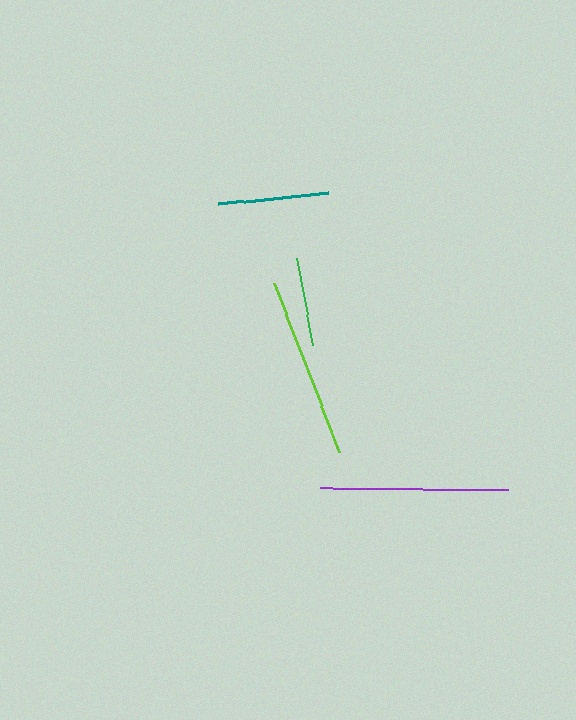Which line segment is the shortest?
The green line is the shortest at approximately 88 pixels.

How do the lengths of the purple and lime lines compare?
The purple and lime lines are approximately the same length.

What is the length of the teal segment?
The teal segment is approximately 112 pixels long.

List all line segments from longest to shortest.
From longest to shortest: purple, lime, teal, green.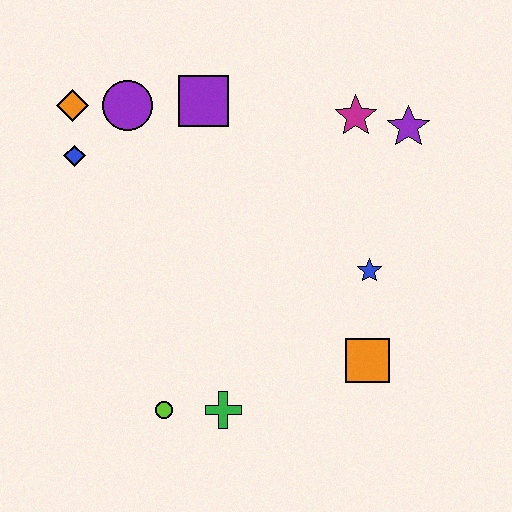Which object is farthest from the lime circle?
The purple star is farthest from the lime circle.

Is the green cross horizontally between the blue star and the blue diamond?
Yes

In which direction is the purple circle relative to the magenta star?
The purple circle is to the left of the magenta star.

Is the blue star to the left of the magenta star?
No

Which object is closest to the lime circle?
The green cross is closest to the lime circle.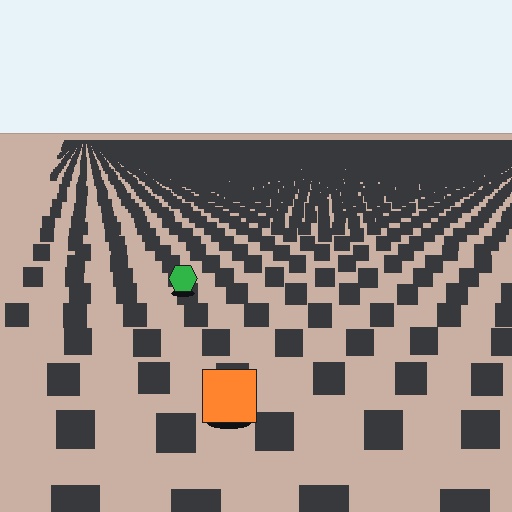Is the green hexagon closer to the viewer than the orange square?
No. The orange square is closer — you can tell from the texture gradient: the ground texture is coarser near it.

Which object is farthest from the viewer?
The green hexagon is farthest from the viewer. It appears smaller and the ground texture around it is denser.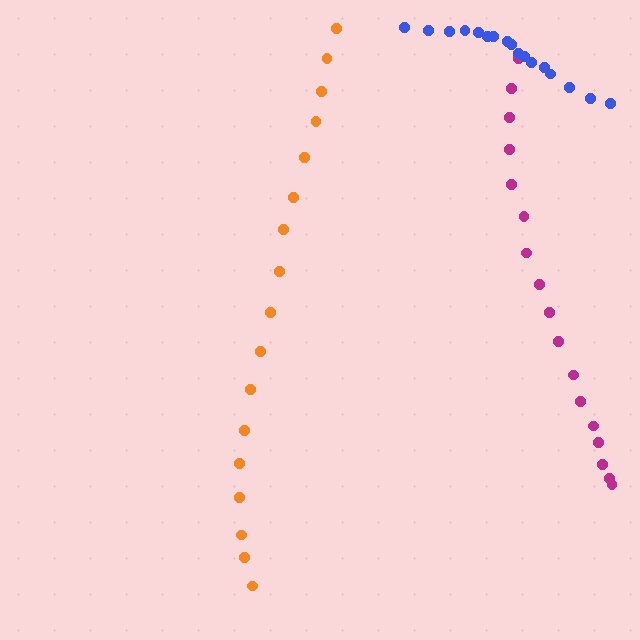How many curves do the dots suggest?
There are 3 distinct paths.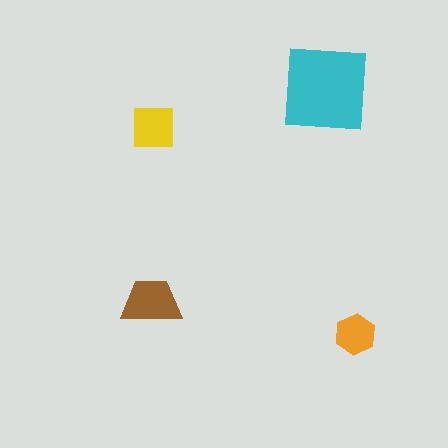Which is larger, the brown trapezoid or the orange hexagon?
The brown trapezoid.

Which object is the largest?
The cyan square.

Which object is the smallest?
The orange hexagon.